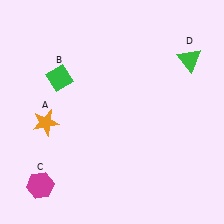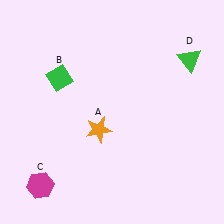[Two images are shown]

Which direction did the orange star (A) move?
The orange star (A) moved right.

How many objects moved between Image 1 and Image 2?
1 object moved between the two images.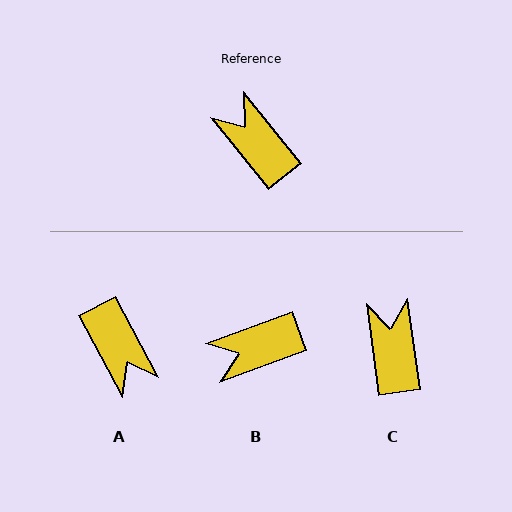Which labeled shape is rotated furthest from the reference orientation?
A, about 170 degrees away.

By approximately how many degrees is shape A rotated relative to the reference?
Approximately 170 degrees counter-clockwise.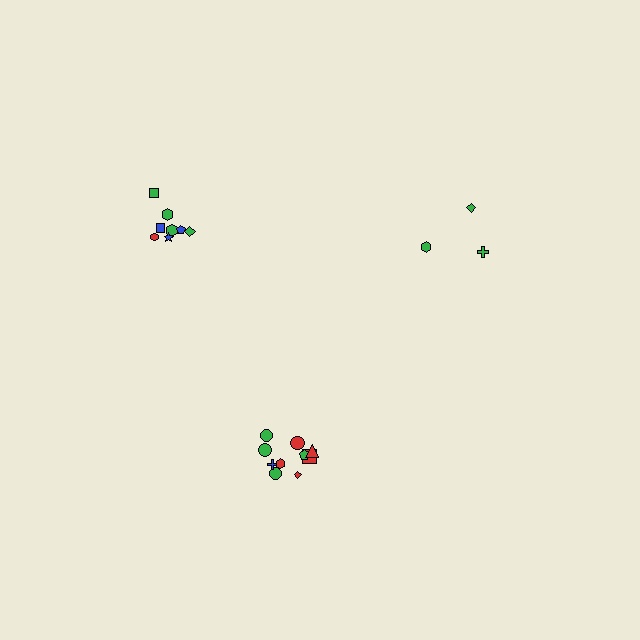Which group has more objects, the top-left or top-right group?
The top-left group.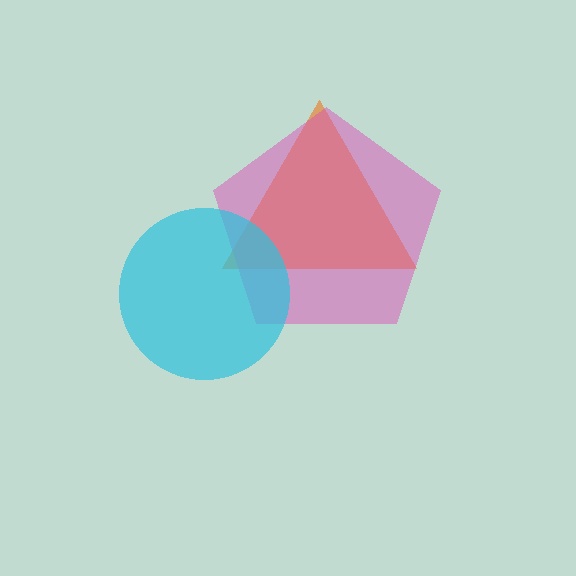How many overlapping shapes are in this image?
There are 3 overlapping shapes in the image.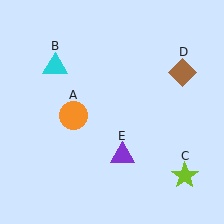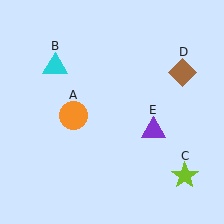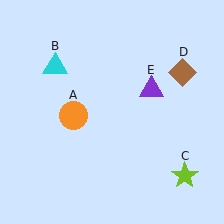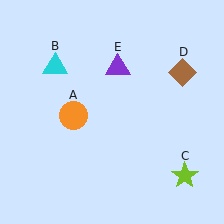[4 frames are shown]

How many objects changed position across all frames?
1 object changed position: purple triangle (object E).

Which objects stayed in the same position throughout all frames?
Orange circle (object A) and cyan triangle (object B) and lime star (object C) and brown diamond (object D) remained stationary.